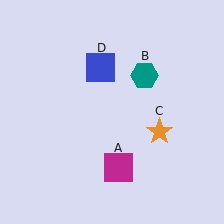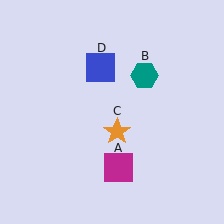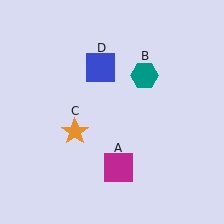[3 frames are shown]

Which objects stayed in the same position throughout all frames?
Magenta square (object A) and teal hexagon (object B) and blue square (object D) remained stationary.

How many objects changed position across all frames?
1 object changed position: orange star (object C).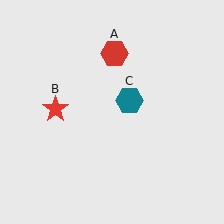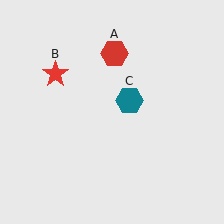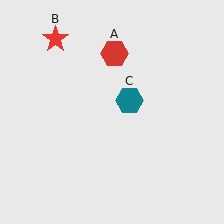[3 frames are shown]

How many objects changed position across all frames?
1 object changed position: red star (object B).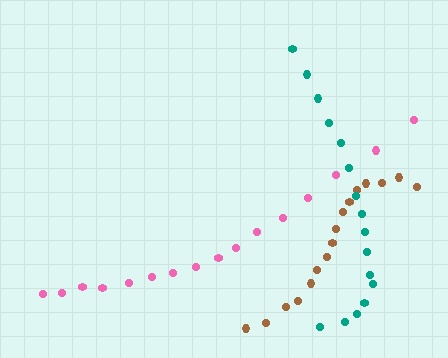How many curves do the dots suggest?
There are 3 distinct paths.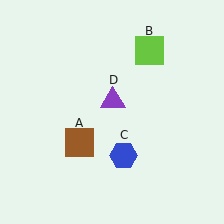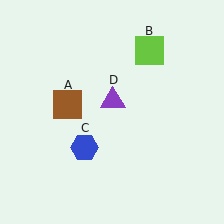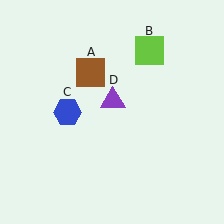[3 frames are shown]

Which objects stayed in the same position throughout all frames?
Lime square (object B) and purple triangle (object D) remained stationary.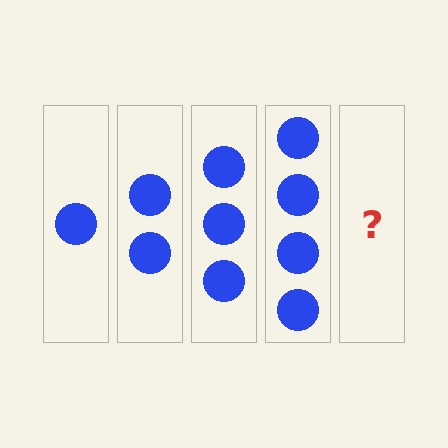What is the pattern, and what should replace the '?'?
The pattern is that each step adds one more circle. The '?' should be 5 circles.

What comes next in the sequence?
The next element should be 5 circles.